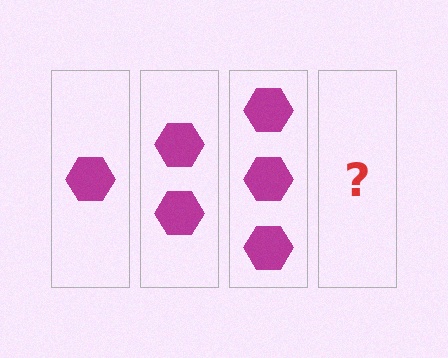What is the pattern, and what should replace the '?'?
The pattern is that each step adds one more hexagon. The '?' should be 4 hexagons.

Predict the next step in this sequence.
The next step is 4 hexagons.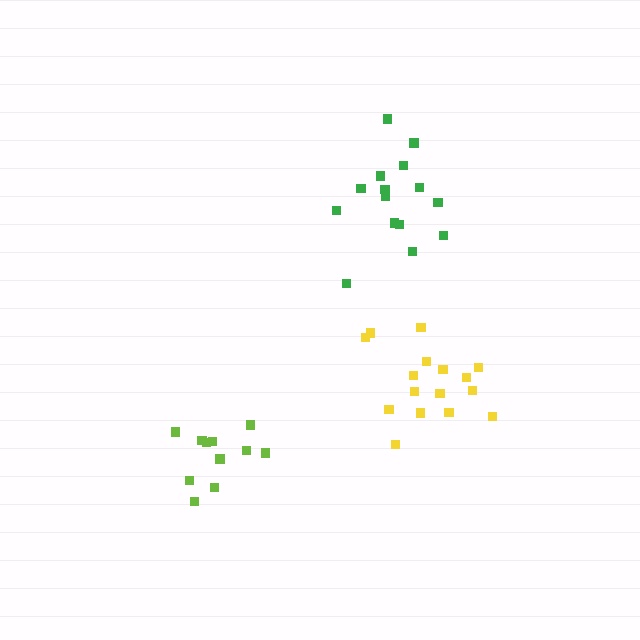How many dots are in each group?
Group 1: 11 dots, Group 2: 16 dots, Group 3: 15 dots (42 total).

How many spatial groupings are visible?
There are 3 spatial groupings.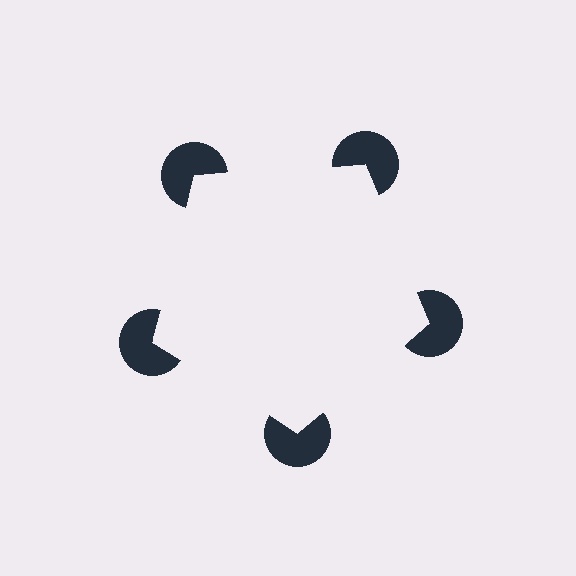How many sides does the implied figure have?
5 sides.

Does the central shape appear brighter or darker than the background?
It typically appears slightly brighter than the background, even though no actual brightness change is drawn.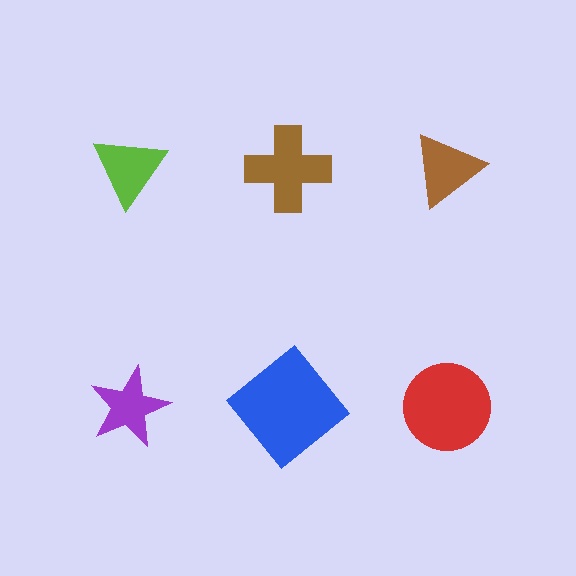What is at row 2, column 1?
A purple star.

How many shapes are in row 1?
3 shapes.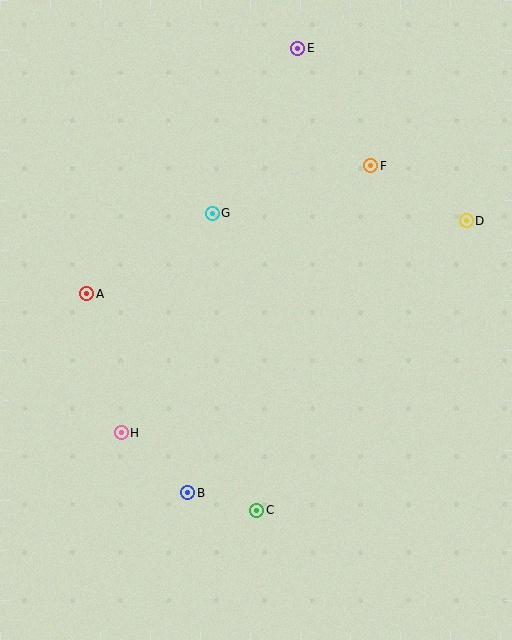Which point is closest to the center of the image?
Point G at (212, 213) is closest to the center.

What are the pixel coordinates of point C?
Point C is at (257, 510).